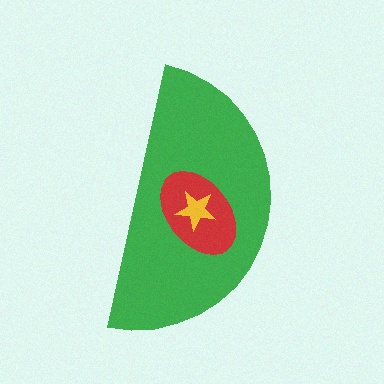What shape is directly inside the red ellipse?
The yellow star.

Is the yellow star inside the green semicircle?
Yes.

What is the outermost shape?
The green semicircle.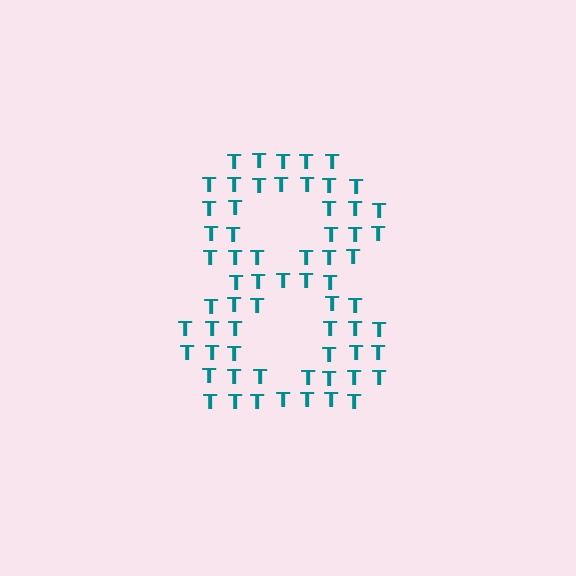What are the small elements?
The small elements are letter T's.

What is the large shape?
The large shape is the digit 8.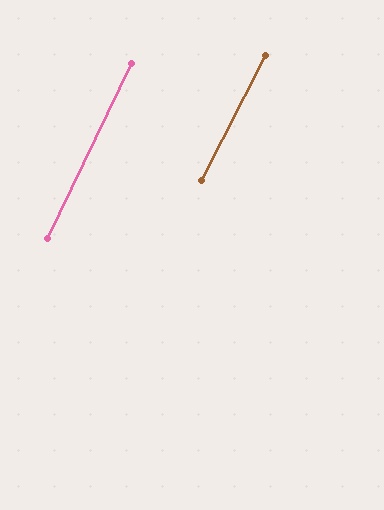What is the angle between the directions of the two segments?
Approximately 1 degree.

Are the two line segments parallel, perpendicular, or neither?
Parallel — their directions differ by only 1.4°.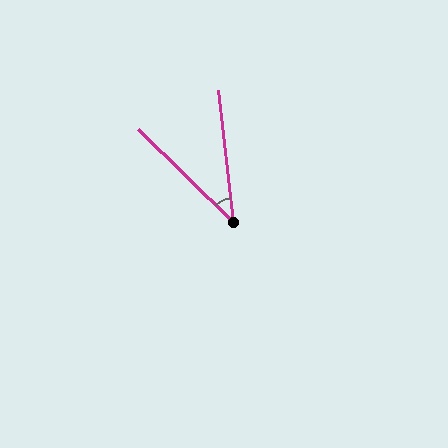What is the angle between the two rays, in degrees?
Approximately 39 degrees.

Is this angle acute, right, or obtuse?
It is acute.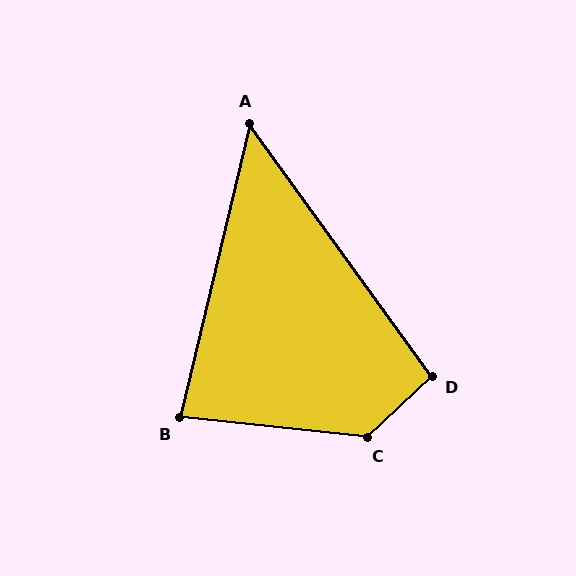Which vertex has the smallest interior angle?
A, at approximately 49 degrees.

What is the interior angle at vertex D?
Approximately 97 degrees (obtuse).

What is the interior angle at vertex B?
Approximately 83 degrees (acute).